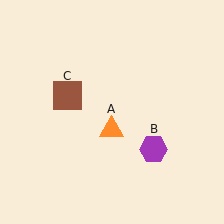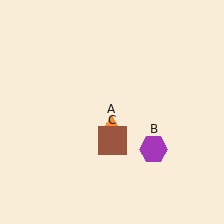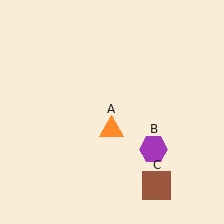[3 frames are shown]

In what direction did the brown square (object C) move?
The brown square (object C) moved down and to the right.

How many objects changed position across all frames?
1 object changed position: brown square (object C).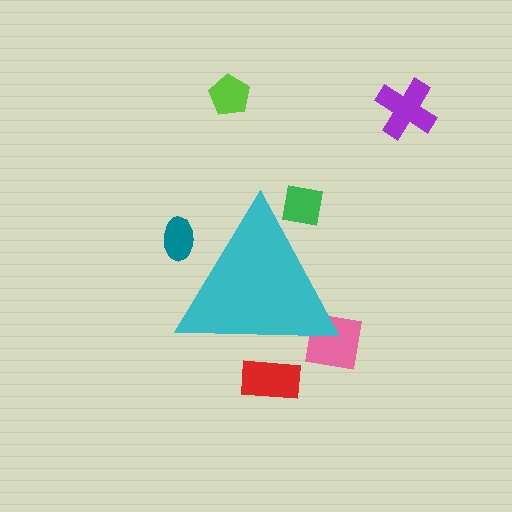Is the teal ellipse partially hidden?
Yes, the teal ellipse is partially hidden behind the cyan triangle.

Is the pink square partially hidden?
Yes, the pink square is partially hidden behind the cyan triangle.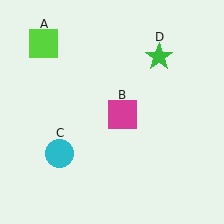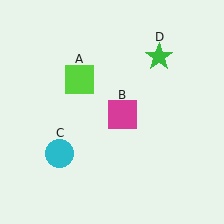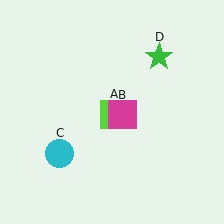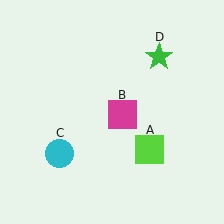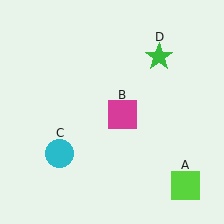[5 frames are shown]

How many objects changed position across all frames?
1 object changed position: lime square (object A).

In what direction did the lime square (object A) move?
The lime square (object A) moved down and to the right.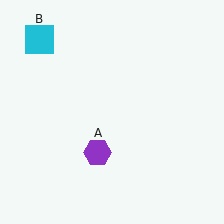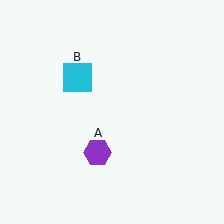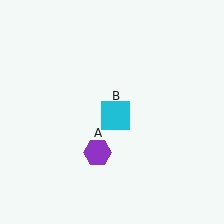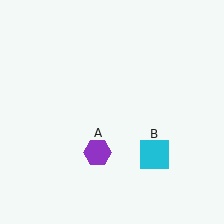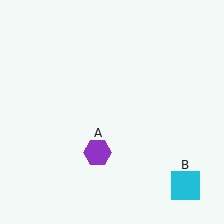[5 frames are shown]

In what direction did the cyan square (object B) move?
The cyan square (object B) moved down and to the right.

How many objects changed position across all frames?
1 object changed position: cyan square (object B).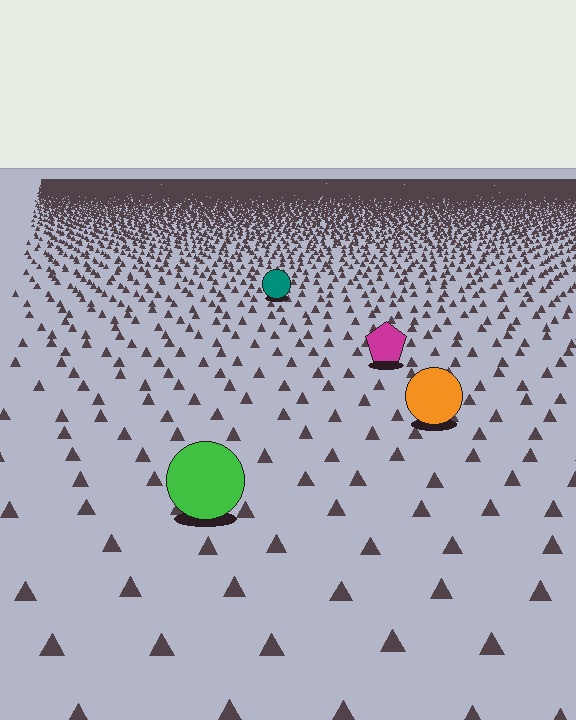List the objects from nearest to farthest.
From nearest to farthest: the green circle, the orange circle, the magenta pentagon, the teal circle.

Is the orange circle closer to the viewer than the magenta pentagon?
Yes. The orange circle is closer — you can tell from the texture gradient: the ground texture is coarser near it.